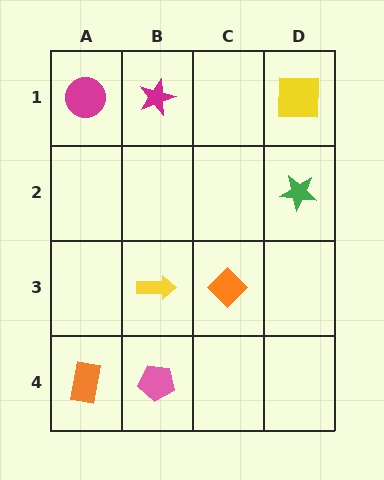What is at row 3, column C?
An orange diamond.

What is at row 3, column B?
A yellow arrow.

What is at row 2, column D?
A green star.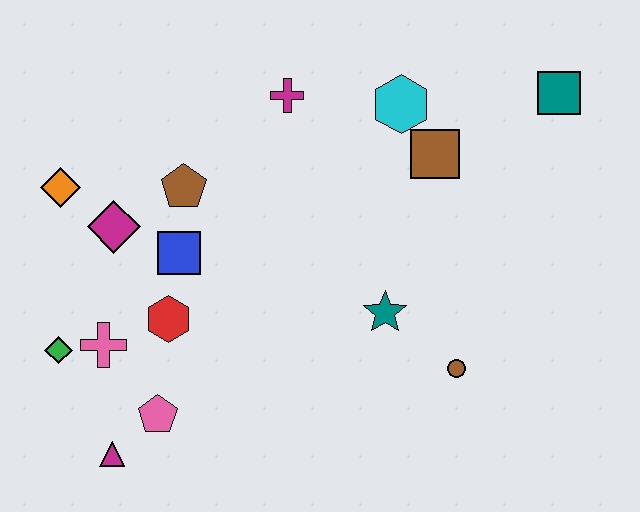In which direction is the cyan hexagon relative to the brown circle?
The cyan hexagon is above the brown circle.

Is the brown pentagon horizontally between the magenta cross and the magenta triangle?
Yes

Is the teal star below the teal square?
Yes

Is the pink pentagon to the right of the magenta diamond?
Yes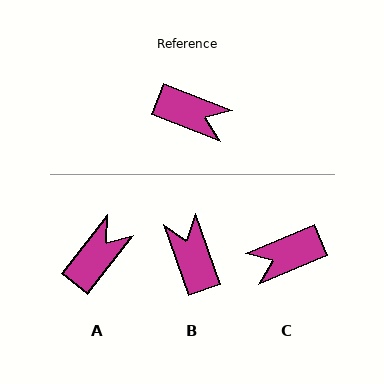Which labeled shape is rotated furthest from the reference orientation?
C, about 136 degrees away.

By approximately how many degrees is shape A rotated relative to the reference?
Approximately 73 degrees counter-clockwise.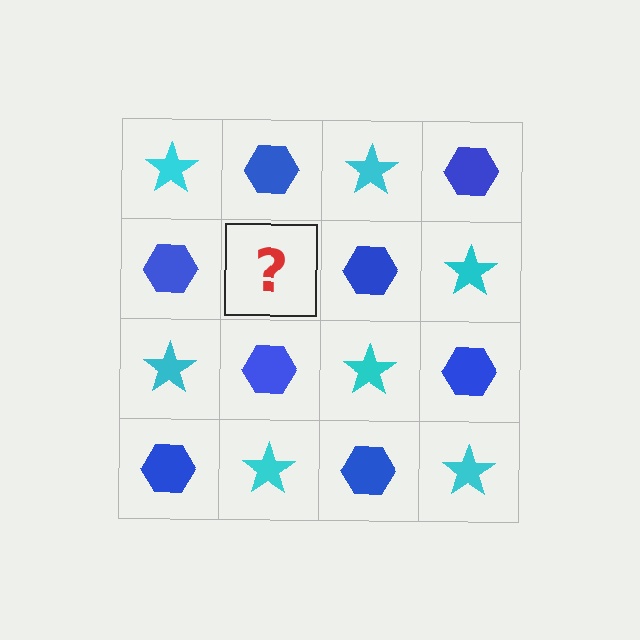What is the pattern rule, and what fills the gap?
The rule is that it alternates cyan star and blue hexagon in a checkerboard pattern. The gap should be filled with a cyan star.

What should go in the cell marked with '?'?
The missing cell should contain a cyan star.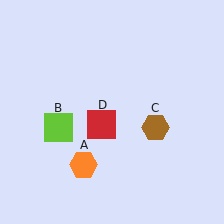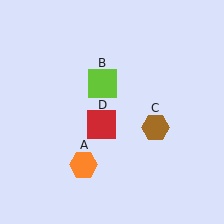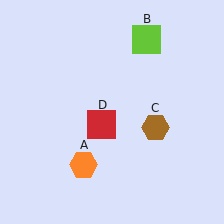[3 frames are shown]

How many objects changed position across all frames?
1 object changed position: lime square (object B).